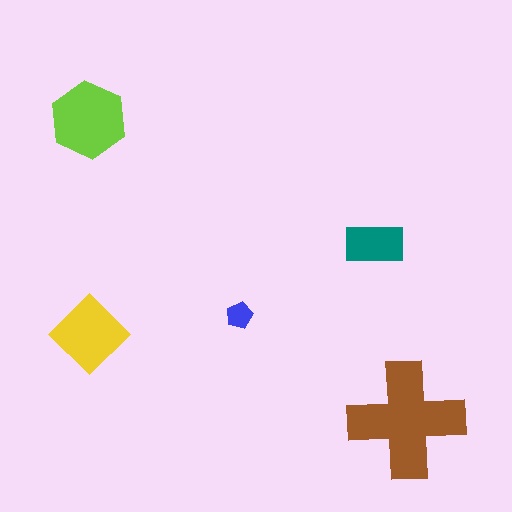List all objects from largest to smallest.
The brown cross, the lime hexagon, the yellow diamond, the teal rectangle, the blue pentagon.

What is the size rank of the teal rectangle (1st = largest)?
4th.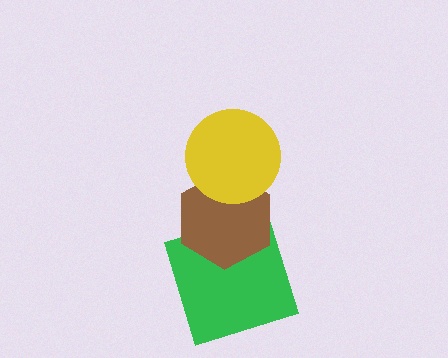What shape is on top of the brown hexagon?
The yellow circle is on top of the brown hexagon.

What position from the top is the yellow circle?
The yellow circle is 1st from the top.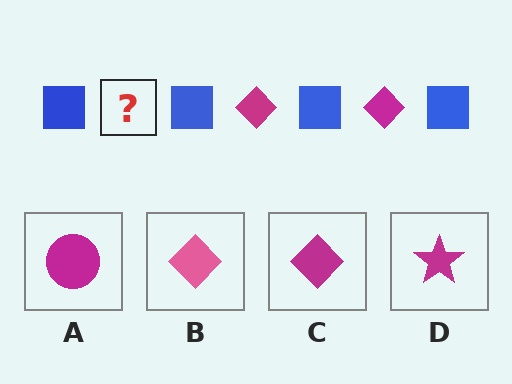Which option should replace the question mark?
Option C.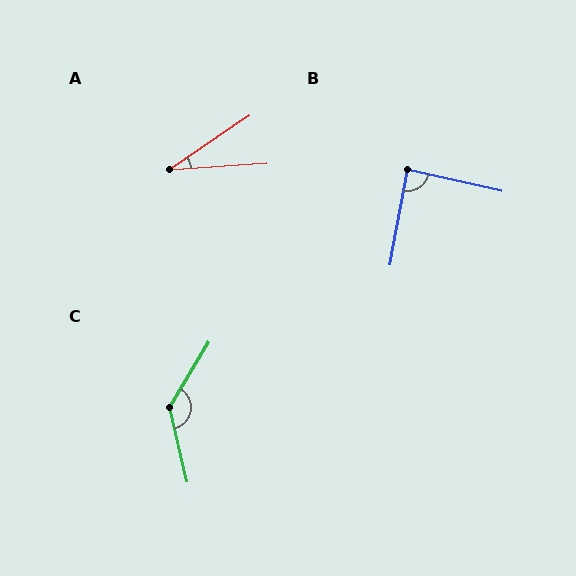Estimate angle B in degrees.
Approximately 88 degrees.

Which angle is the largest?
C, at approximately 136 degrees.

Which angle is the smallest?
A, at approximately 30 degrees.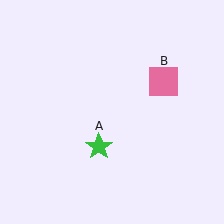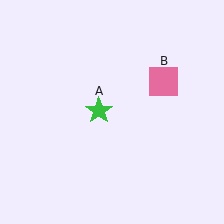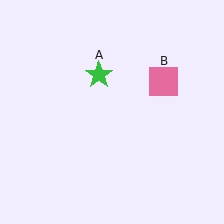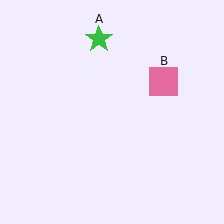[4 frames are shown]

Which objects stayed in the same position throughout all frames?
Pink square (object B) remained stationary.